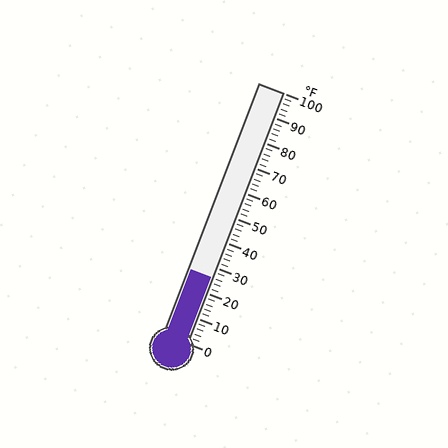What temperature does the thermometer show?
The thermometer shows approximately 26°F.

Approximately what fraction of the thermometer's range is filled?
The thermometer is filled to approximately 25% of its range.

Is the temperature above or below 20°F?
The temperature is above 20°F.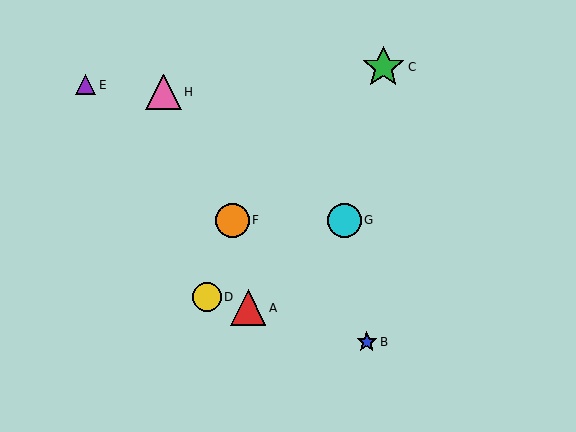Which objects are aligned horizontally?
Objects F, G are aligned horizontally.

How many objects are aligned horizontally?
2 objects (F, G) are aligned horizontally.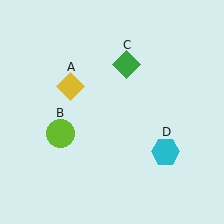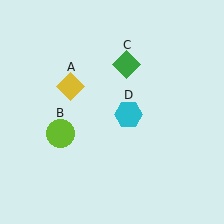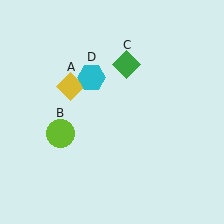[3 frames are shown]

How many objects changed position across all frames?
1 object changed position: cyan hexagon (object D).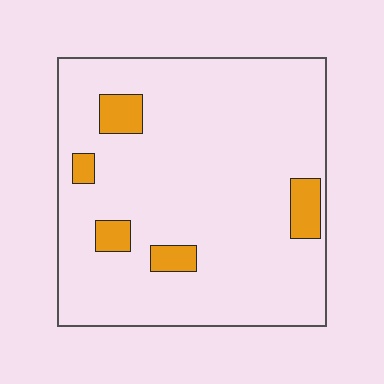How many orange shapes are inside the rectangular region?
5.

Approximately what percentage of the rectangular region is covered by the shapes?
Approximately 10%.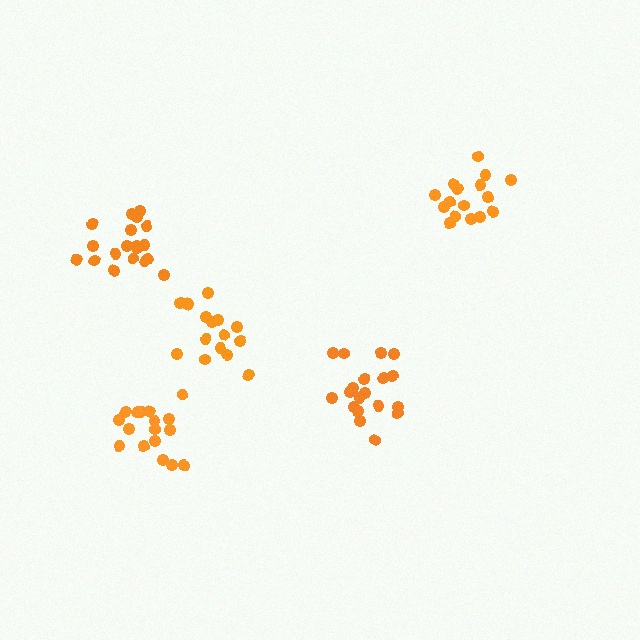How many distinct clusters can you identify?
There are 5 distinct clusters.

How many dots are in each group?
Group 1: 16 dots, Group 2: 19 dots, Group 3: 17 dots, Group 4: 19 dots, Group 5: 16 dots (87 total).